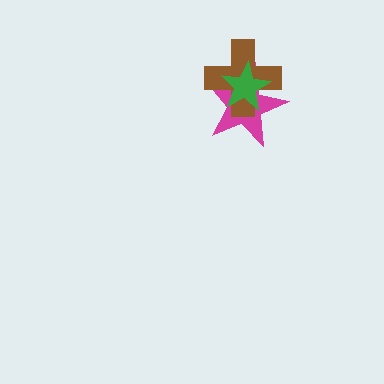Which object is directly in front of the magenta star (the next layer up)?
The brown cross is directly in front of the magenta star.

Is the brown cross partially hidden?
Yes, it is partially covered by another shape.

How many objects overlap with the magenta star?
2 objects overlap with the magenta star.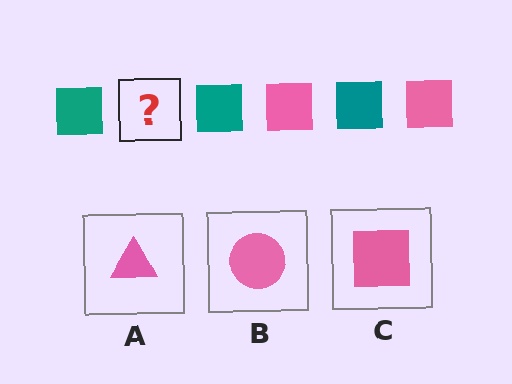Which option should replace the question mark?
Option C.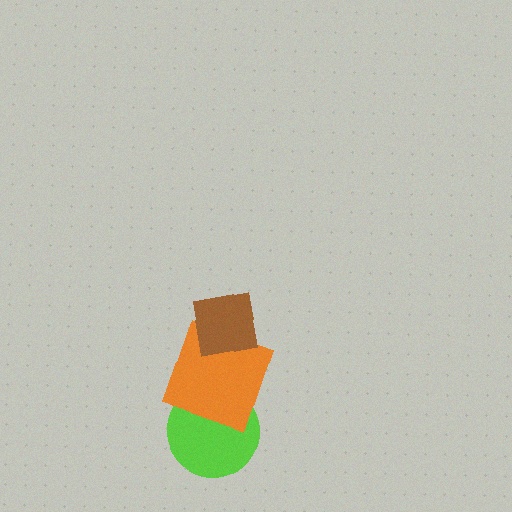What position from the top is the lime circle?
The lime circle is 3rd from the top.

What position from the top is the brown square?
The brown square is 1st from the top.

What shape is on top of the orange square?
The brown square is on top of the orange square.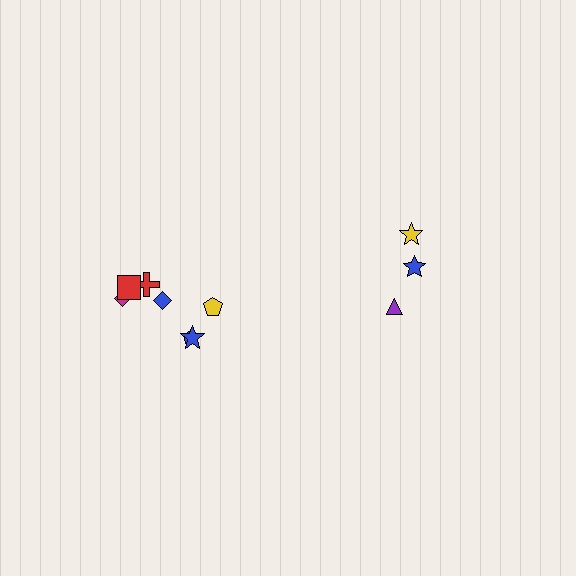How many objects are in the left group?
There are 7 objects.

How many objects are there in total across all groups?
There are 10 objects.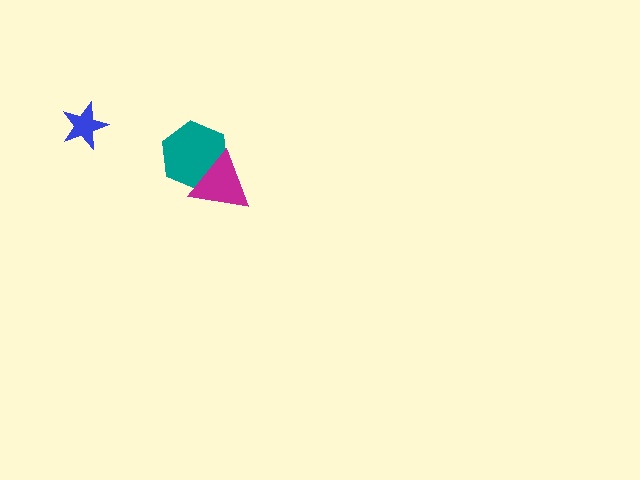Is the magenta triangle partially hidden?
No, no other shape covers it.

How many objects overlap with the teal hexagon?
1 object overlaps with the teal hexagon.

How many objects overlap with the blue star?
0 objects overlap with the blue star.